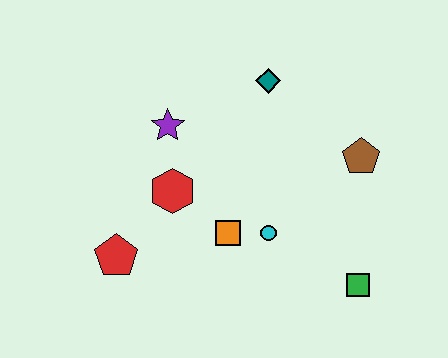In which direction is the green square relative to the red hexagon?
The green square is to the right of the red hexagon.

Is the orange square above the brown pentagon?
No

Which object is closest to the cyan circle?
The orange square is closest to the cyan circle.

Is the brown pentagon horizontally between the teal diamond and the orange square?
No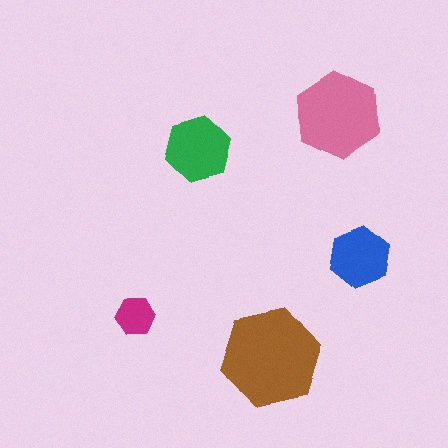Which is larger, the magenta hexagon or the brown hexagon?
The brown one.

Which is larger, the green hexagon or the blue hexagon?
The green one.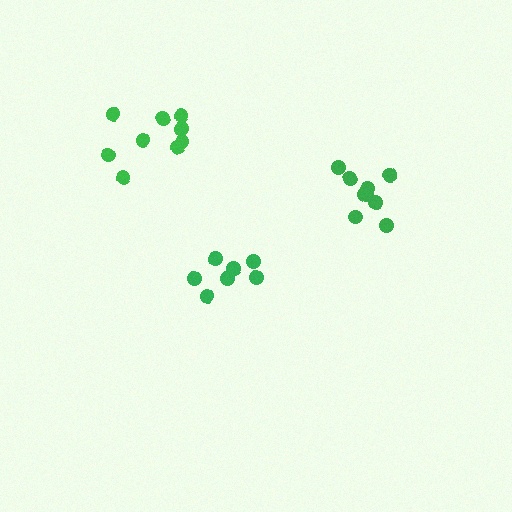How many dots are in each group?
Group 1: 7 dots, Group 2: 9 dots, Group 3: 9 dots (25 total).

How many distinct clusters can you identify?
There are 3 distinct clusters.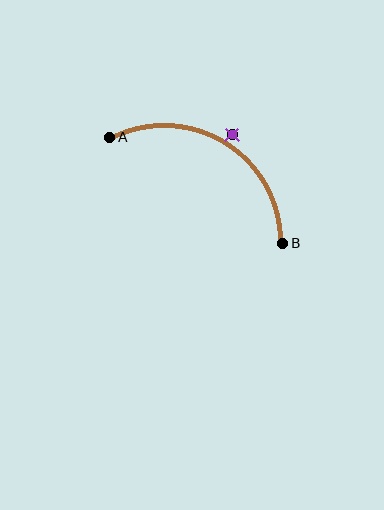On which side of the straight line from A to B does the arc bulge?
The arc bulges above the straight line connecting A and B.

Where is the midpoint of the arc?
The arc midpoint is the point on the curve farthest from the straight line joining A and B. It sits above that line.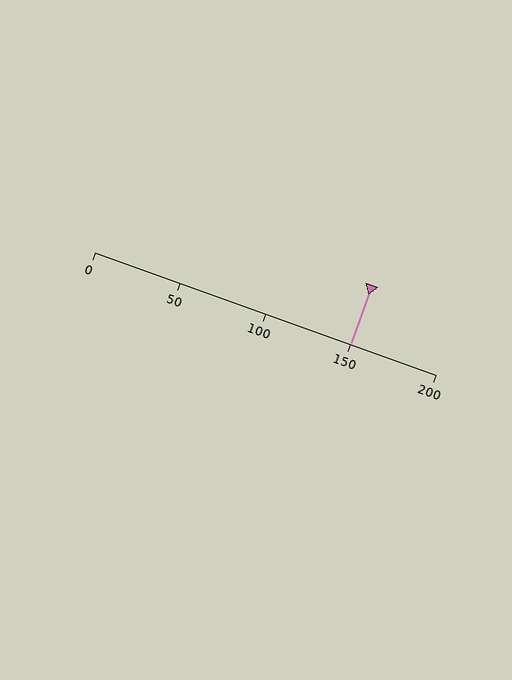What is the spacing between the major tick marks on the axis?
The major ticks are spaced 50 apart.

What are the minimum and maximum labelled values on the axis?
The axis runs from 0 to 200.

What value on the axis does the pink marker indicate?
The marker indicates approximately 150.